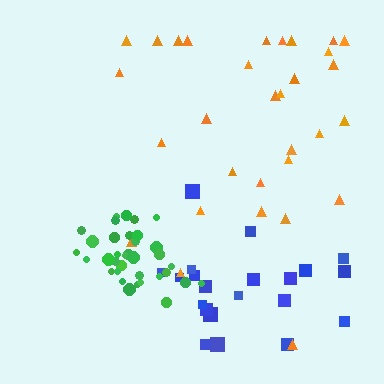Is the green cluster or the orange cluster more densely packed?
Green.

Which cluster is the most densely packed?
Green.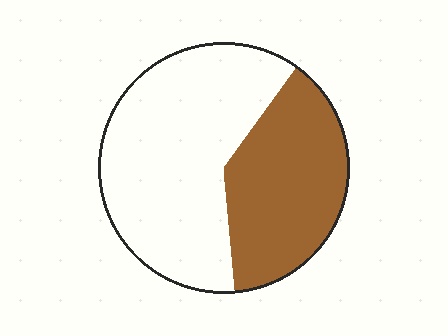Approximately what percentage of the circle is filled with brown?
Approximately 40%.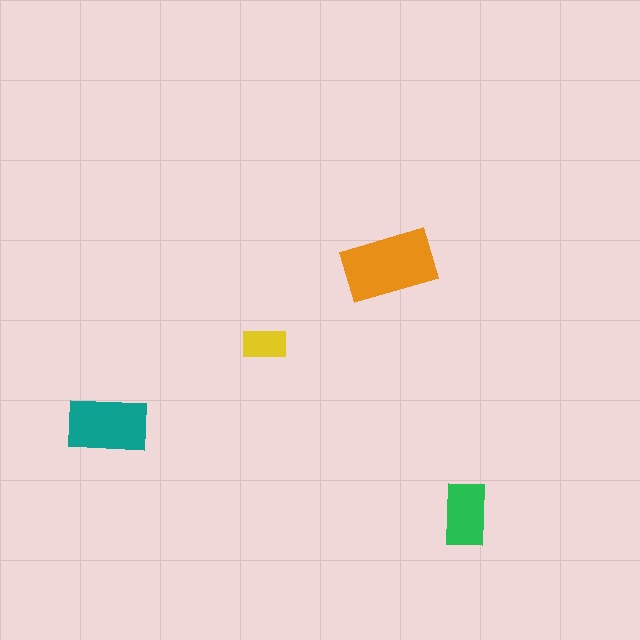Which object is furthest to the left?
The teal rectangle is leftmost.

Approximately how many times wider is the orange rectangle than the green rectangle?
About 1.5 times wider.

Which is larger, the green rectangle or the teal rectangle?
The teal one.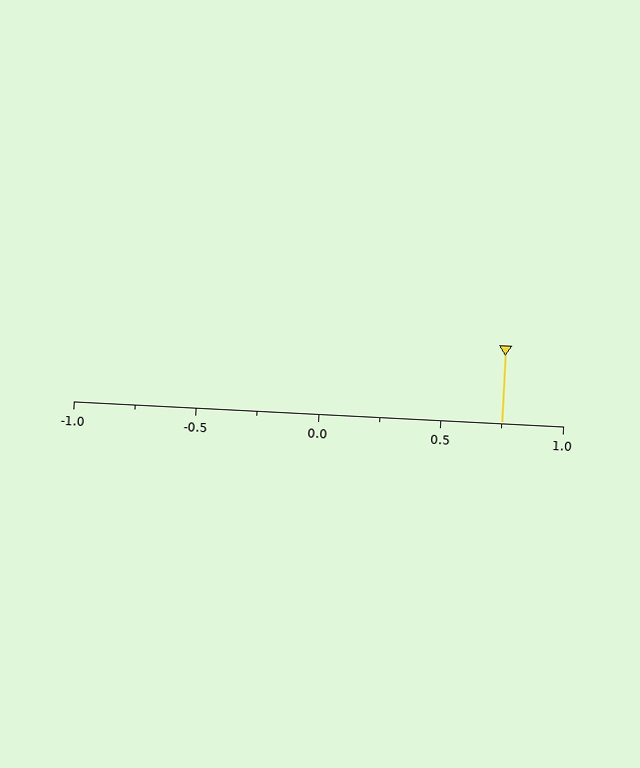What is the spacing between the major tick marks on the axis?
The major ticks are spaced 0.5 apart.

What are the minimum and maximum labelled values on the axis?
The axis runs from -1.0 to 1.0.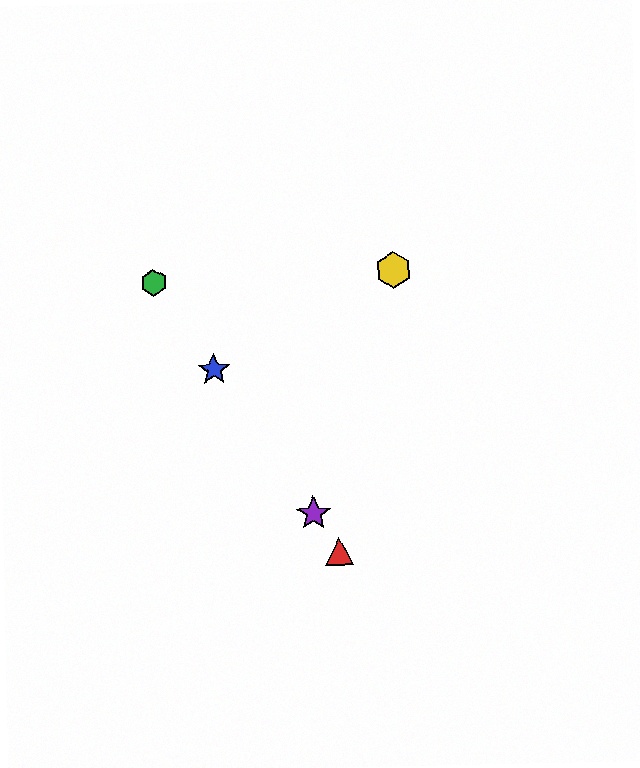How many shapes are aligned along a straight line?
4 shapes (the red triangle, the blue star, the green hexagon, the purple star) are aligned along a straight line.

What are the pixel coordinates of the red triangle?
The red triangle is at (339, 551).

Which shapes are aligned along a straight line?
The red triangle, the blue star, the green hexagon, the purple star are aligned along a straight line.